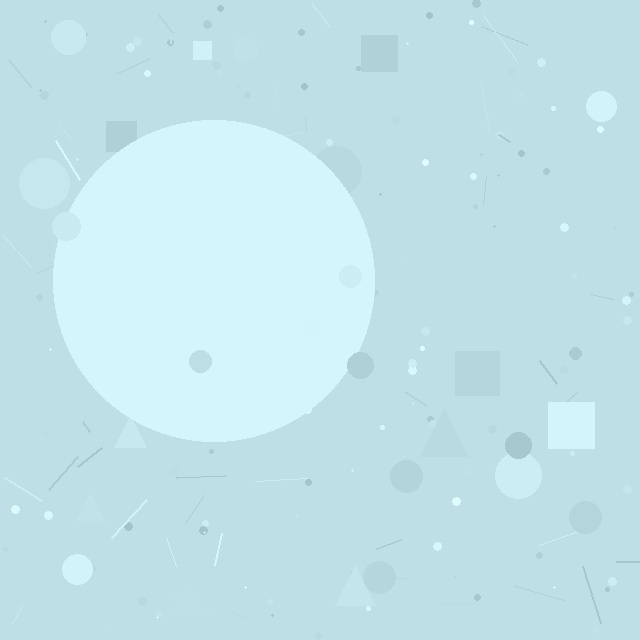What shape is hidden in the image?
A circle is hidden in the image.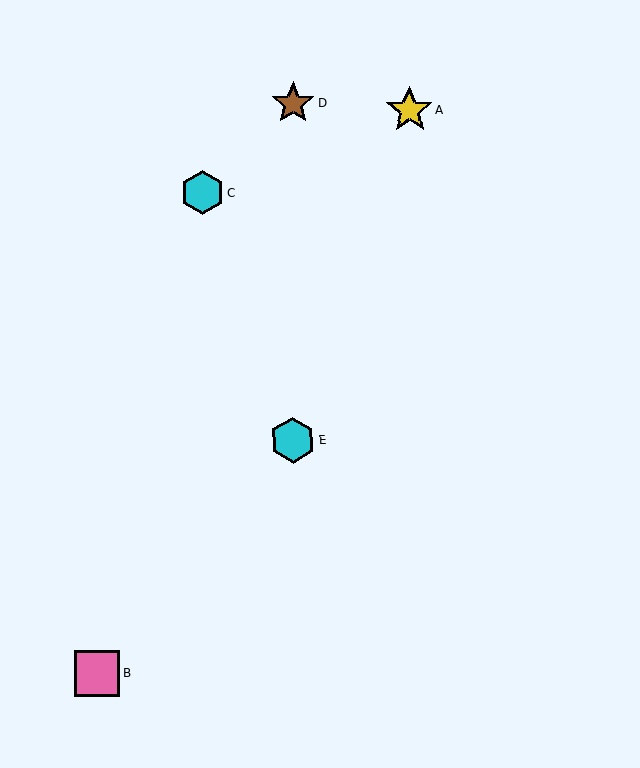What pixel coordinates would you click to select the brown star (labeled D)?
Click at (294, 104) to select the brown star D.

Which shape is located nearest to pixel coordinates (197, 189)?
The cyan hexagon (labeled C) at (202, 193) is nearest to that location.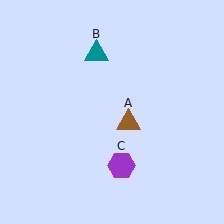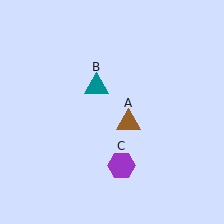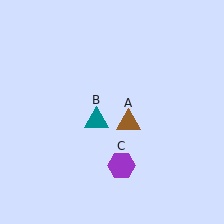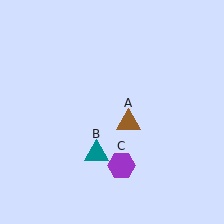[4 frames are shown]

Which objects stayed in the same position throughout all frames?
Brown triangle (object A) and purple hexagon (object C) remained stationary.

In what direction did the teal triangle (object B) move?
The teal triangle (object B) moved down.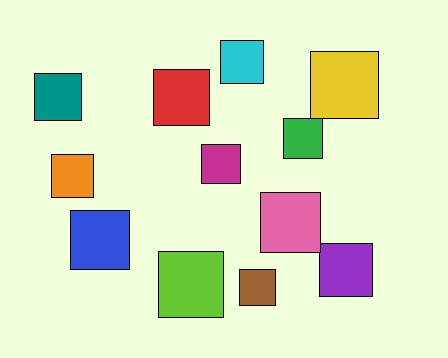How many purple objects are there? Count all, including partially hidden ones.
There is 1 purple object.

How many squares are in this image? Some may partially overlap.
There are 12 squares.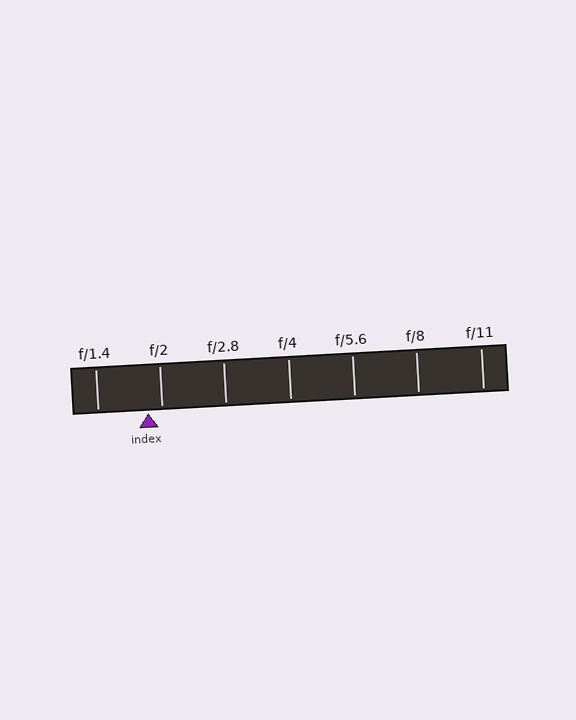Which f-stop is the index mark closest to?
The index mark is closest to f/2.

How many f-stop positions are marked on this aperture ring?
There are 7 f-stop positions marked.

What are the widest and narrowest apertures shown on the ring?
The widest aperture shown is f/1.4 and the narrowest is f/11.